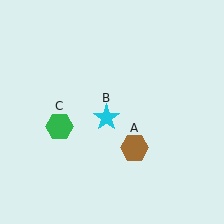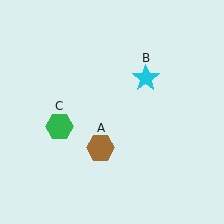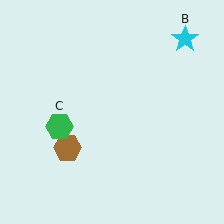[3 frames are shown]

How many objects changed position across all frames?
2 objects changed position: brown hexagon (object A), cyan star (object B).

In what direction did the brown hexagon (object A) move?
The brown hexagon (object A) moved left.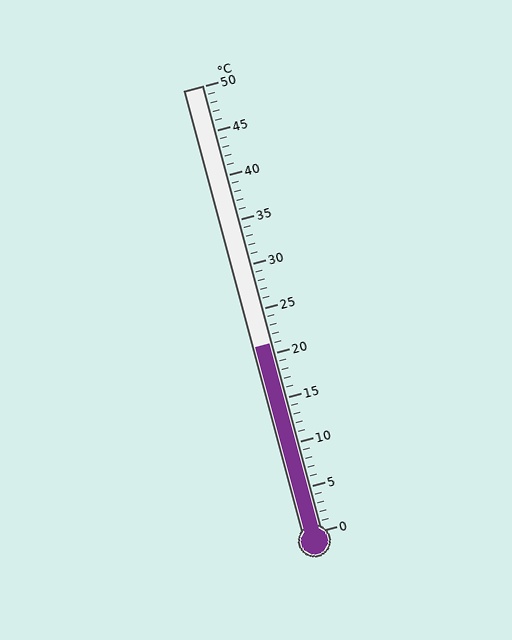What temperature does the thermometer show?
The thermometer shows approximately 21°C.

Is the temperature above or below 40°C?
The temperature is below 40°C.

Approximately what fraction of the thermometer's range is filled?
The thermometer is filled to approximately 40% of its range.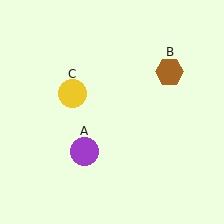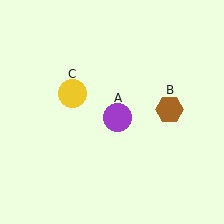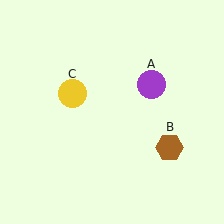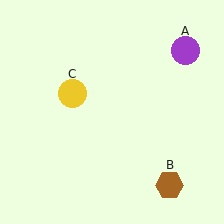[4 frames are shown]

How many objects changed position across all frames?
2 objects changed position: purple circle (object A), brown hexagon (object B).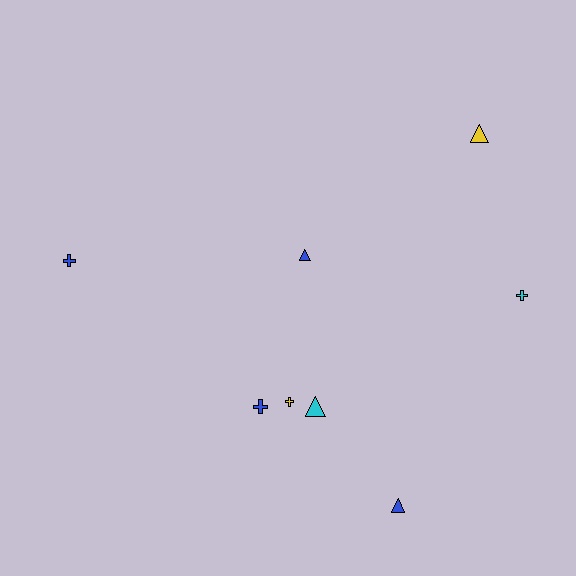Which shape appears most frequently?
Triangle, with 4 objects.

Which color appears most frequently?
Blue, with 4 objects.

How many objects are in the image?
There are 8 objects.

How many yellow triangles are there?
There is 1 yellow triangle.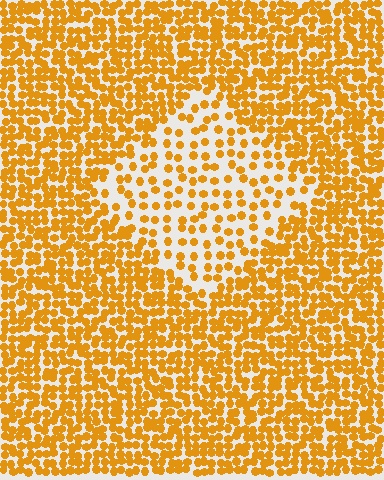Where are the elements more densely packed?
The elements are more densely packed outside the diamond boundary.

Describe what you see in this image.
The image contains small orange elements arranged at two different densities. A diamond-shaped region is visible where the elements are less densely packed than the surrounding area.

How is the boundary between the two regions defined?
The boundary is defined by a change in element density (approximately 2.2x ratio). All elements are the same color, size, and shape.